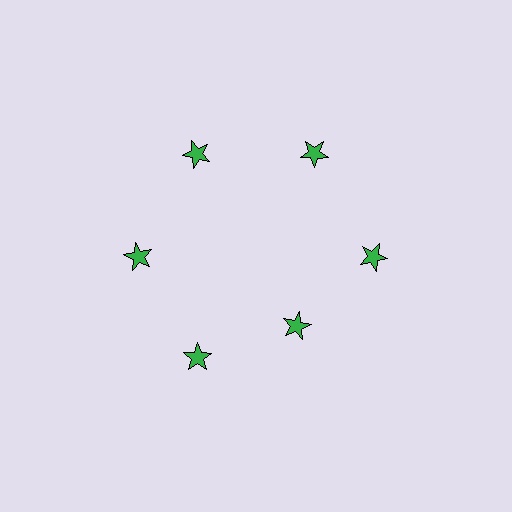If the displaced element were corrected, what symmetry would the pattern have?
It would have 6-fold rotational symmetry — the pattern would map onto itself every 60 degrees.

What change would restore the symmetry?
The symmetry would be restored by moving it outward, back onto the ring so that all 6 stars sit at equal angles and equal distance from the center.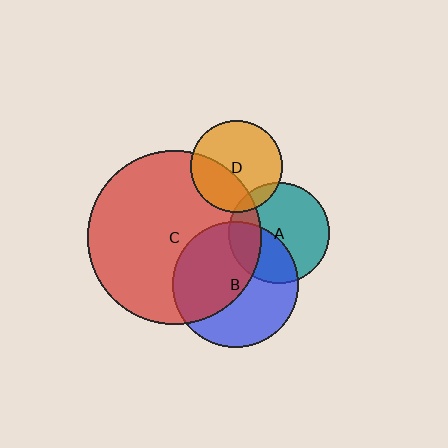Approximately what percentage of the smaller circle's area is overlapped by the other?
Approximately 35%.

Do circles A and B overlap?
Yes.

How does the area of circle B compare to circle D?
Approximately 1.9 times.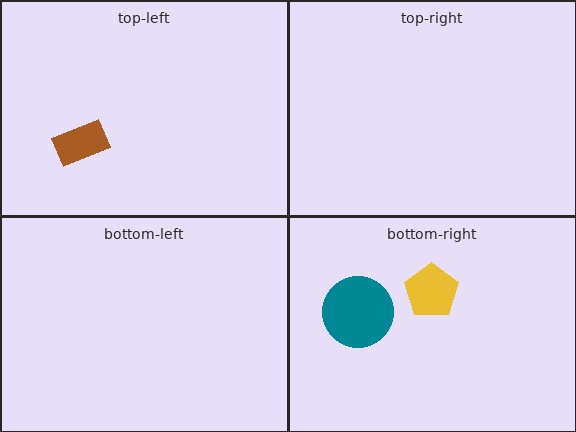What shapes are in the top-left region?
The brown rectangle.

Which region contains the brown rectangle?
The top-left region.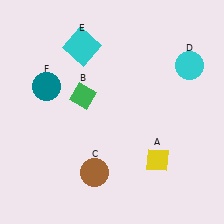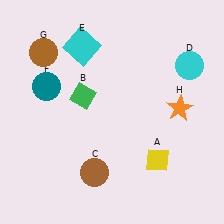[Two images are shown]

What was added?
A brown circle (G), an orange star (H) were added in Image 2.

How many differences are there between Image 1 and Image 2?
There are 2 differences between the two images.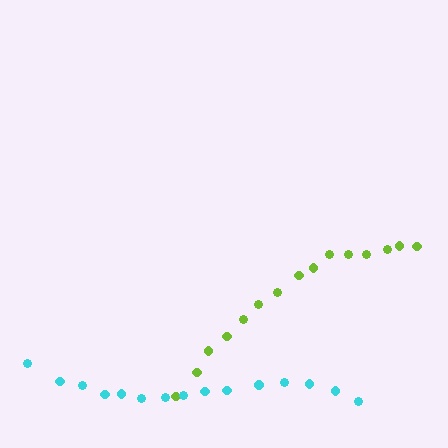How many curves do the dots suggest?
There are 2 distinct paths.